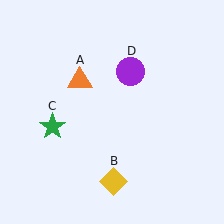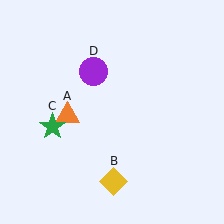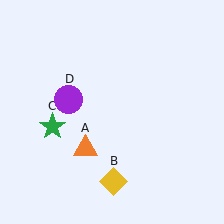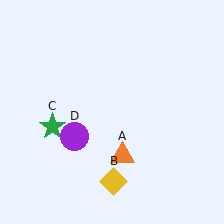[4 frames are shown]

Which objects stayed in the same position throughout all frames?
Yellow diamond (object B) and green star (object C) remained stationary.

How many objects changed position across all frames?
2 objects changed position: orange triangle (object A), purple circle (object D).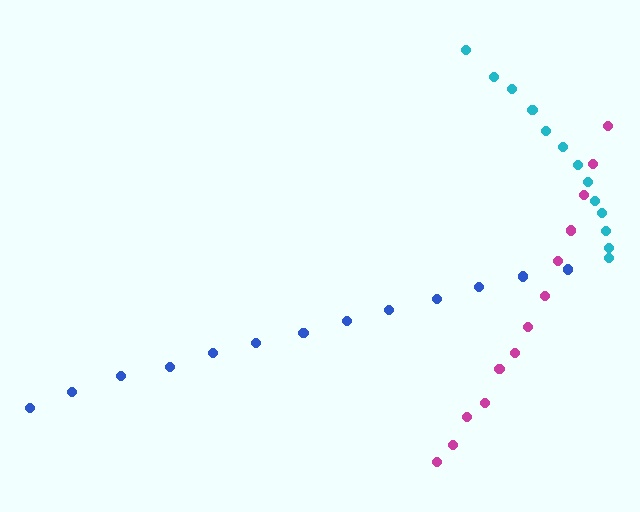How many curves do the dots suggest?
There are 3 distinct paths.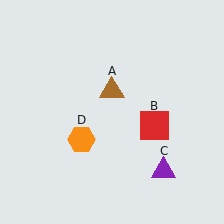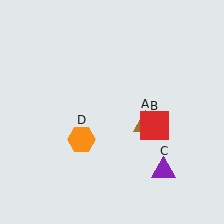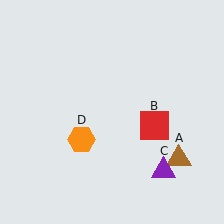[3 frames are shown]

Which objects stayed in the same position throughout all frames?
Red square (object B) and purple triangle (object C) and orange hexagon (object D) remained stationary.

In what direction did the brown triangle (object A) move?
The brown triangle (object A) moved down and to the right.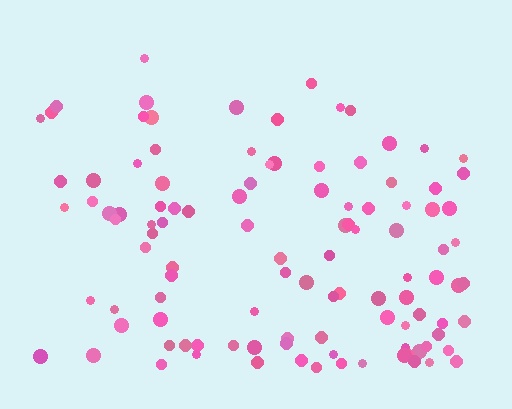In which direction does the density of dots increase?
From top to bottom, with the bottom side densest.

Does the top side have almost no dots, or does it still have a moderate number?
Still a moderate number, just noticeably fewer than the bottom.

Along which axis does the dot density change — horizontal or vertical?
Vertical.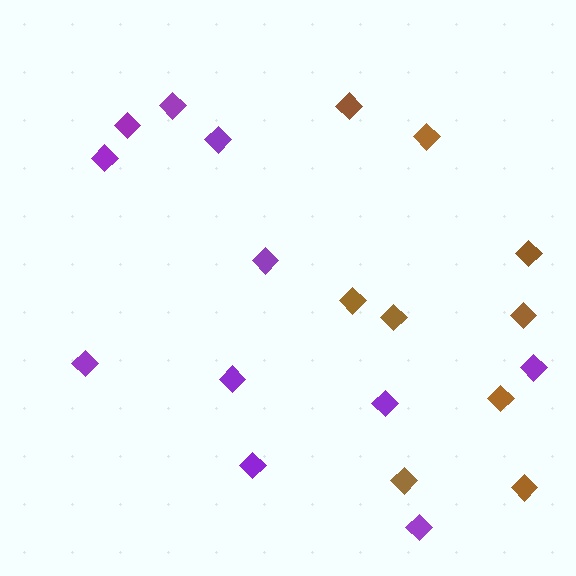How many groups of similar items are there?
There are 2 groups: one group of brown diamonds (9) and one group of purple diamonds (11).